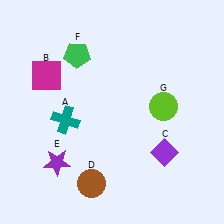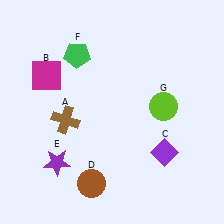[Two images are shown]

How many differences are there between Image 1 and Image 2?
There is 1 difference between the two images.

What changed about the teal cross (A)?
In Image 1, A is teal. In Image 2, it changed to brown.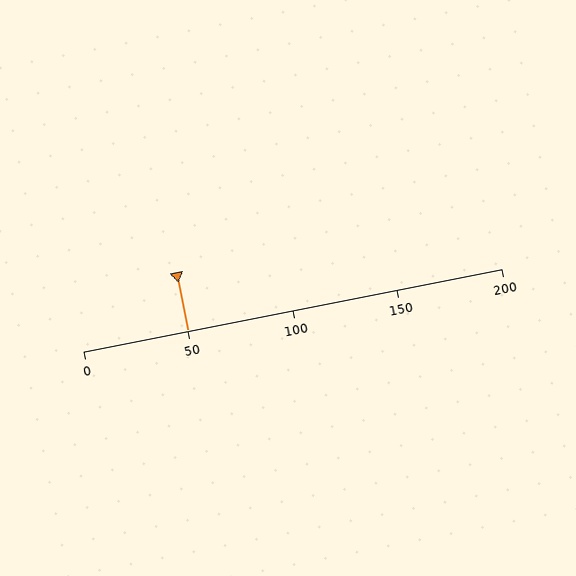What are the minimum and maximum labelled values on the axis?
The axis runs from 0 to 200.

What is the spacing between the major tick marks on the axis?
The major ticks are spaced 50 apart.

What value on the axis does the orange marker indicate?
The marker indicates approximately 50.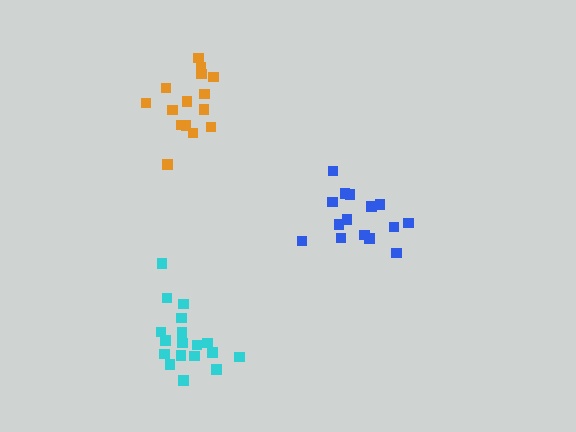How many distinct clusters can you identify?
There are 3 distinct clusters.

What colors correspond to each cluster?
The clusters are colored: orange, blue, cyan.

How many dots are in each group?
Group 1: 15 dots, Group 2: 16 dots, Group 3: 18 dots (49 total).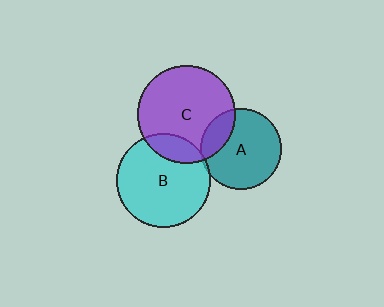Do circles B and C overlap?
Yes.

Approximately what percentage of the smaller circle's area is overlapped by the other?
Approximately 15%.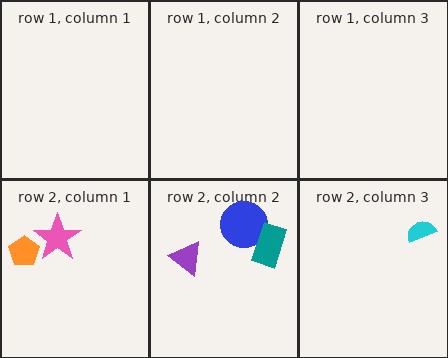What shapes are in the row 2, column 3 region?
The cyan semicircle.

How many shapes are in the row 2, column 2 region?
3.